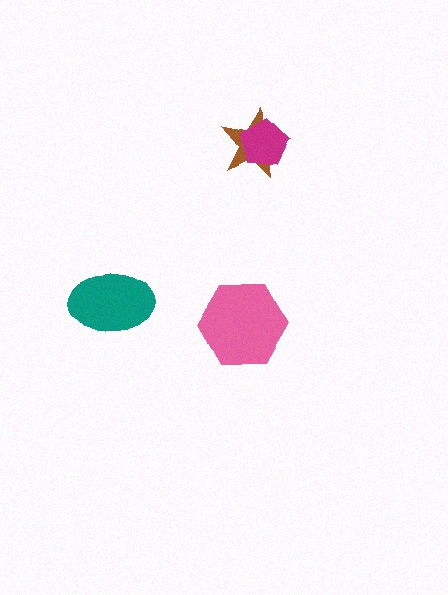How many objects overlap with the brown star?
1 object overlaps with the brown star.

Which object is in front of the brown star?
The magenta pentagon is in front of the brown star.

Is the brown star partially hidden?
Yes, it is partially covered by another shape.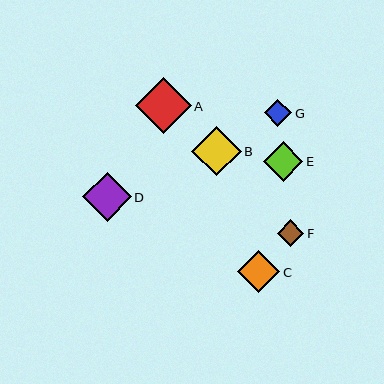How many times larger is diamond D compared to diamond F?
Diamond D is approximately 1.9 times the size of diamond F.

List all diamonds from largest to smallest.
From largest to smallest: A, B, D, C, E, G, F.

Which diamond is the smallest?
Diamond F is the smallest with a size of approximately 26 pixels.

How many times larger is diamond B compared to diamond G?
Diamond B is approximately 1.8 times the size of diamond G.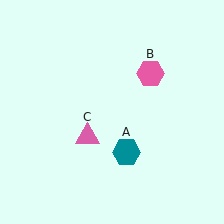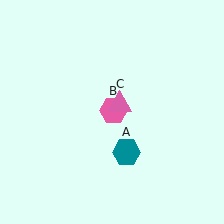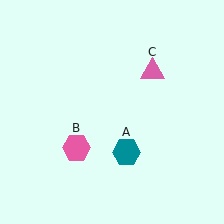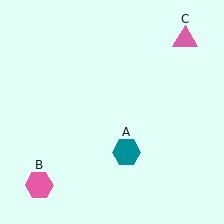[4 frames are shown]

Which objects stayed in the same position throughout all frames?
Teal hexagon (object A) remained stationary.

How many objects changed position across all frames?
2 objects changed position: pink hexagon (object B), pink triangle (object C).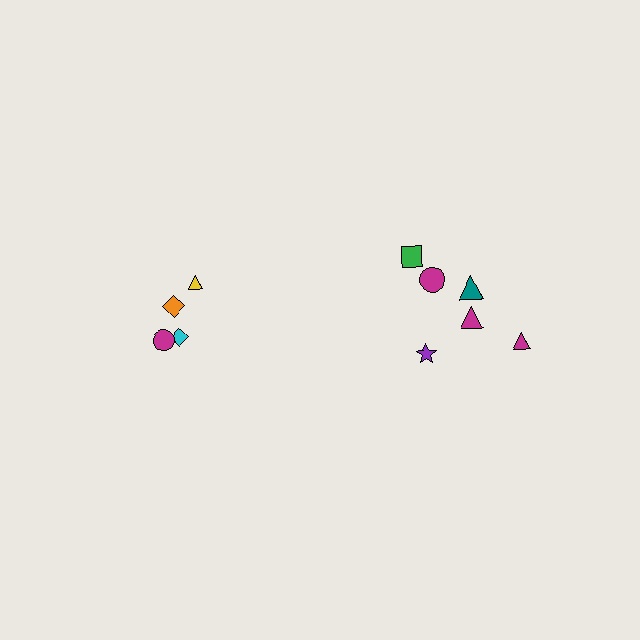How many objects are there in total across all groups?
There are 10 objects.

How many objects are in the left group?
There are 4 objects.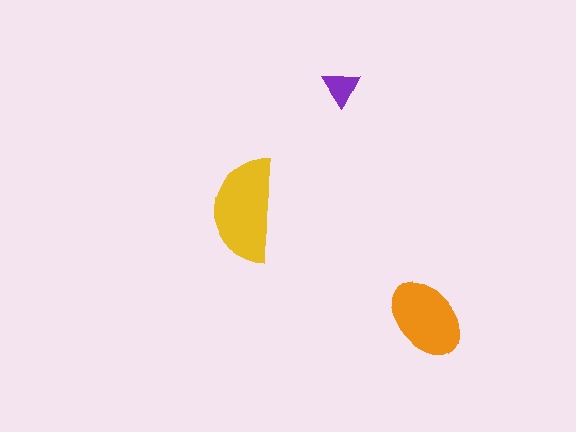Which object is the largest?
The yellow semicircle.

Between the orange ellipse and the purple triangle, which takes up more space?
The orange ellipse.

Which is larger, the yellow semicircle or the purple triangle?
The yellow semicircle.